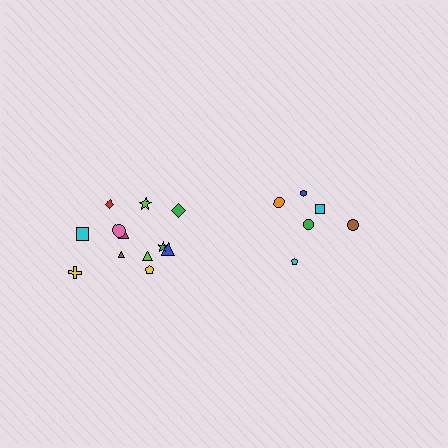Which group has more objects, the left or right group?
The left group.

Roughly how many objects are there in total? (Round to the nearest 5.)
Roughly 20 objects in total.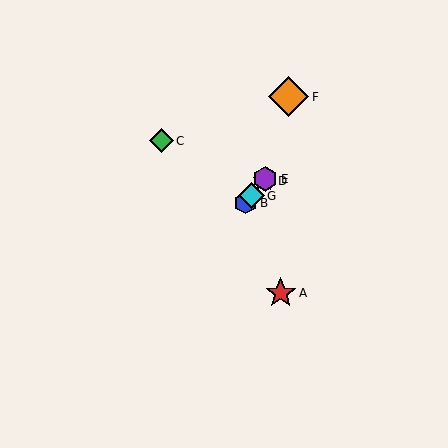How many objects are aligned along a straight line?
4 objects (B, D, E, G) are aligned along a straight line.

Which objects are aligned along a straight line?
Objects B, D, E, G are aligned along a straight line.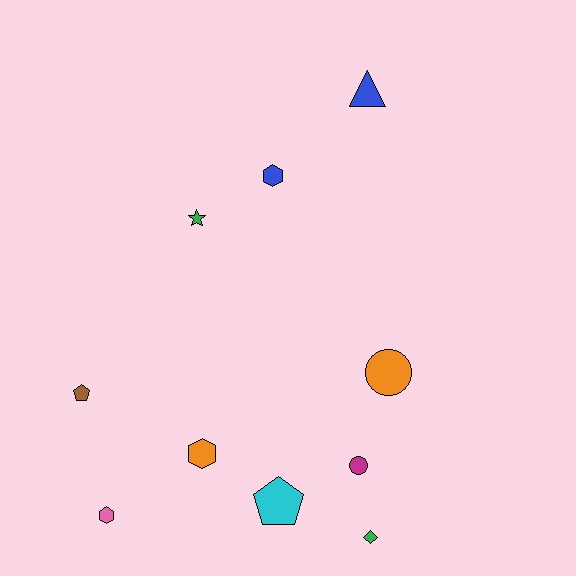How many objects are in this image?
There are 10 objects.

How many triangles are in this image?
There is 1 triangle.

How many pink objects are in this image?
There is 1 pink object.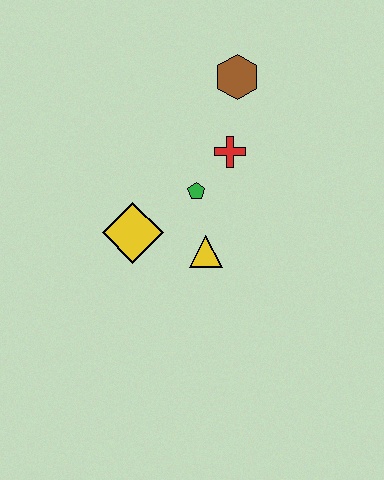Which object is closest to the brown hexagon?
The red cross is closest to the brown hexagon.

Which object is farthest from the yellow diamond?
The brown hexagon is farthest from the yellow diamond.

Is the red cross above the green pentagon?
Yes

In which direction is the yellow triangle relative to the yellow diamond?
The yellow triangle is to the right of the yellow diamond.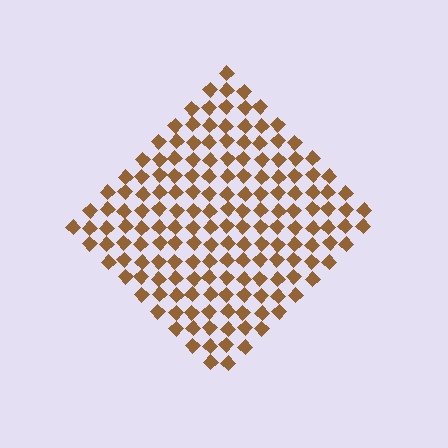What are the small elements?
The small elements are diamonds.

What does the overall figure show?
The overall figure shows a diamond.